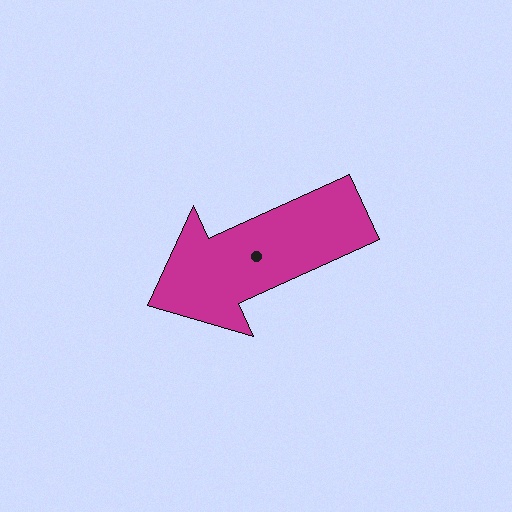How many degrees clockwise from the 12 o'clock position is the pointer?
Approximately 246 degrees.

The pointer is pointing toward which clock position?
Roughly 8 o'clock.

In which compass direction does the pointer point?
Southwest.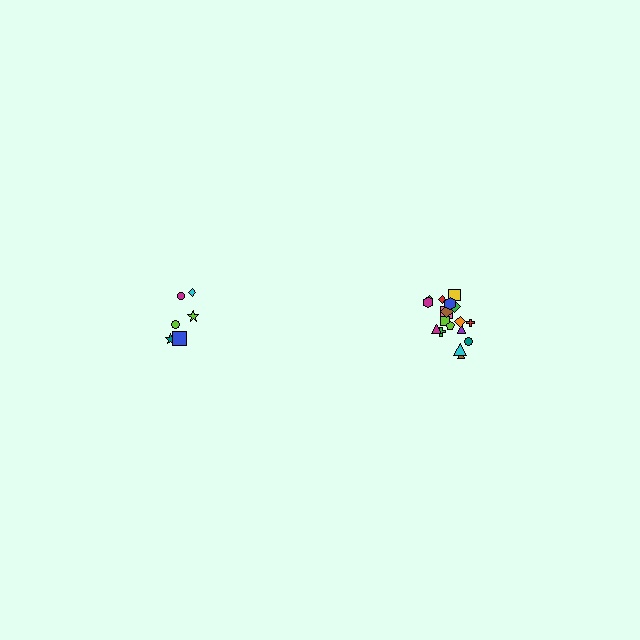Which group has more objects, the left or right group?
The right group.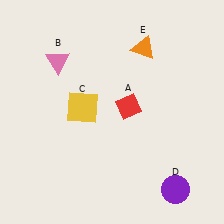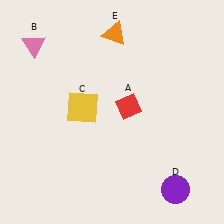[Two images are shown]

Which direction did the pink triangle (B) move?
The pink triangle (B) moved left.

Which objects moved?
The objects that moved are: the pink triangle (B), the orange triangle (E).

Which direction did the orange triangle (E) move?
The orange triangle (E) moved left.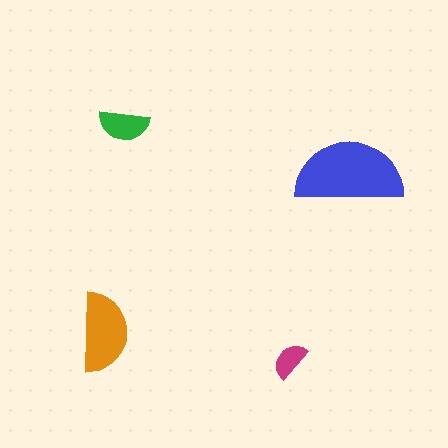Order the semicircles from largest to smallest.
the blue one, the orange one, the green one, the magenta one.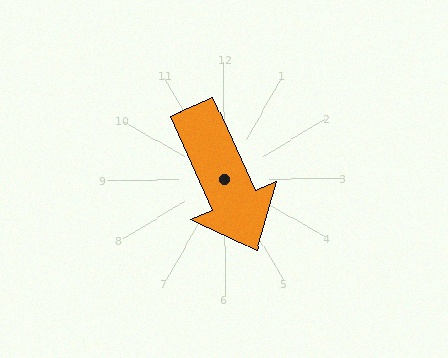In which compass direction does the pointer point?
Southeast.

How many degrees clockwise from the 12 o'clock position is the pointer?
Approximately 156 degrees.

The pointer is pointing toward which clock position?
Roughly 5 o'clock.